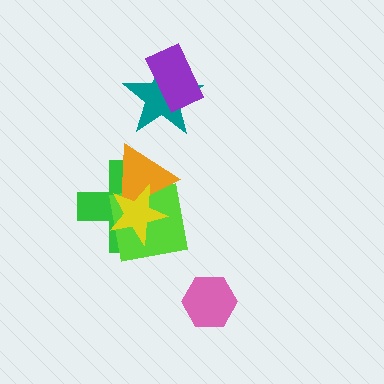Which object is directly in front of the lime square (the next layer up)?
The orange triangle is directly in front of the lime square.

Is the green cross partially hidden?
Yes, it is partially covered by another shape.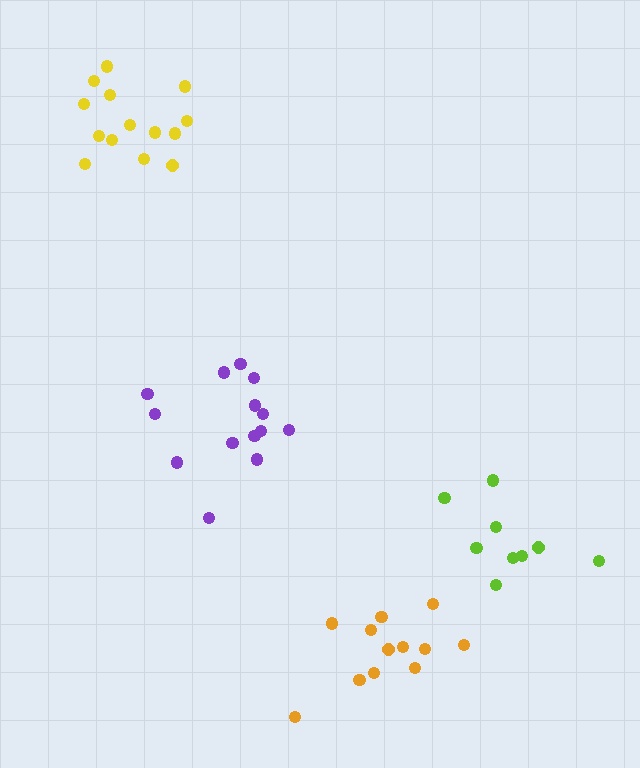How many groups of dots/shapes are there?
There are 4 groups.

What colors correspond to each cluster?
The clusters are colored: purple, orange, yellow, lime.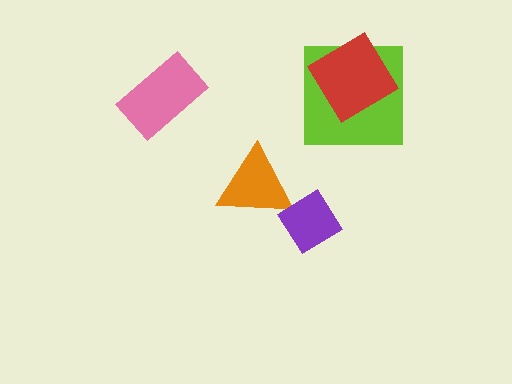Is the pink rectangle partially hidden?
No, no other shape covers it.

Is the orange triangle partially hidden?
Yes, it is partially covered by another shape.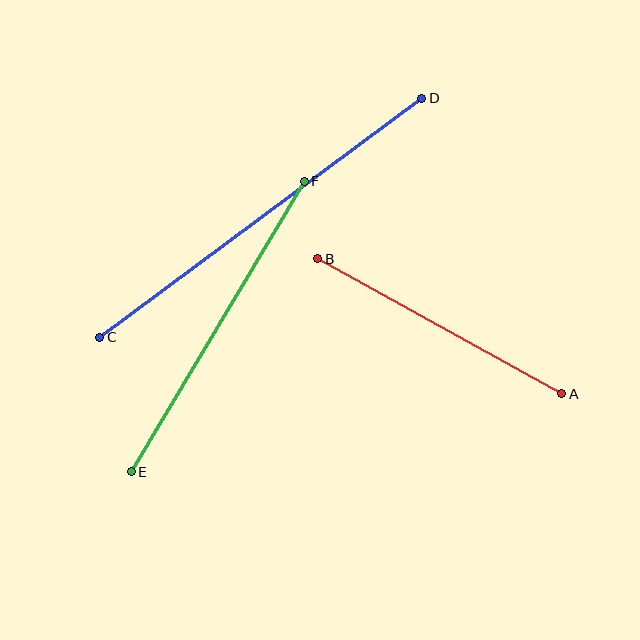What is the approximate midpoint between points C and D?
The midpoint is at approximately (261, 218) pixels.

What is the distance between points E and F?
The distance is approximately 338 pixels.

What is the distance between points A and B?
The distance is approximately 279 pixels.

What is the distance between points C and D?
The distance is approximately 401 pixels.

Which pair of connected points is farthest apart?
Points C and D are farthest apart.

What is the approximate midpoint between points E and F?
The midpoint is at approximately (218, 326) pixels.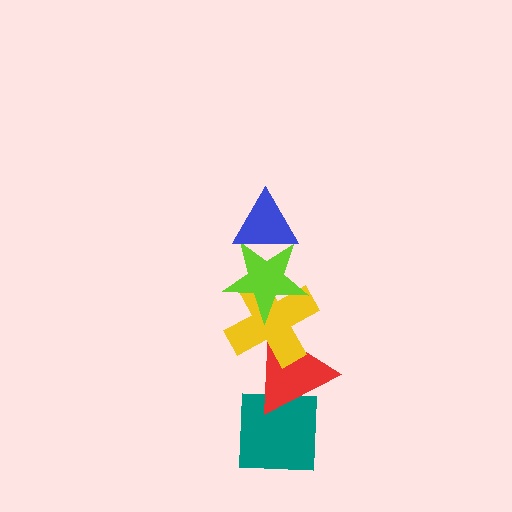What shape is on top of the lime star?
The blue triangle is on top of the lime star.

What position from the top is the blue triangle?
The blue triangle is 1st from the top.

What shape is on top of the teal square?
The red triangle is on top of the teal square.